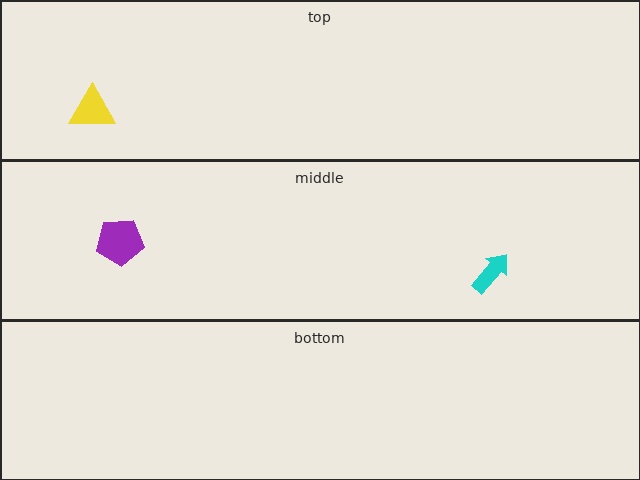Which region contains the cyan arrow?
The middle region.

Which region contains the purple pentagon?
The middle region.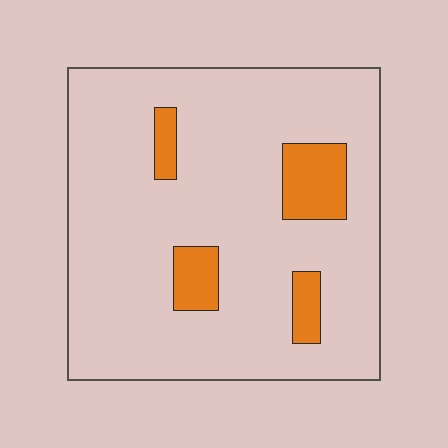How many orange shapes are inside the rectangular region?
4.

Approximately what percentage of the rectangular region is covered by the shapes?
Approximately 10%.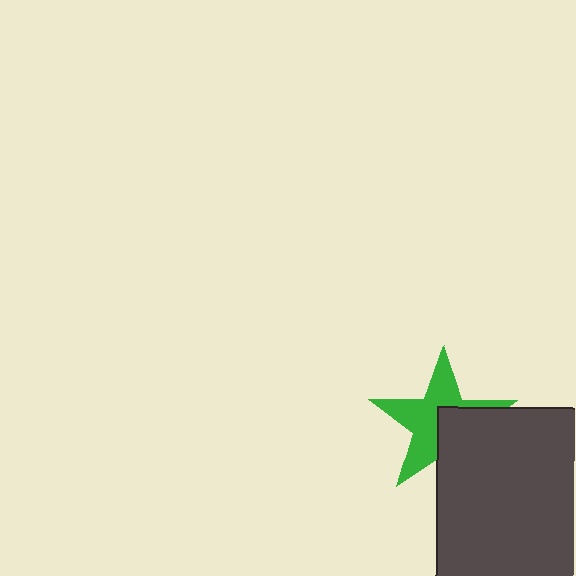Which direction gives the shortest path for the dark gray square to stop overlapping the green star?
Moving toward the lower-right gives the shortest separation.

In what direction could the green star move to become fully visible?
The green star could move toward the upper-left. That would shift it out from behind the dark gray square entirely.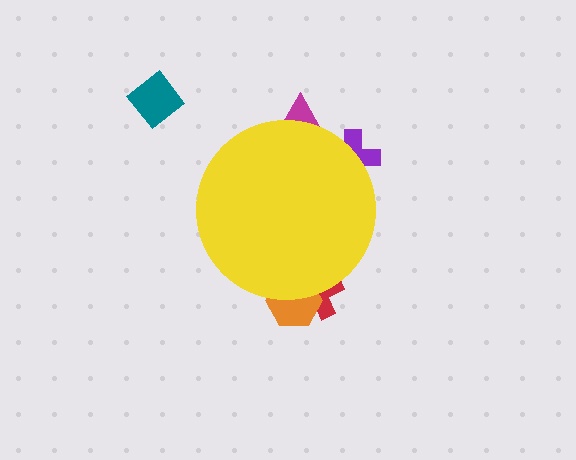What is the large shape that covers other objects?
A yellow circle.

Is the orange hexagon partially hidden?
Yes, the orange hexagon is partially hidden behind the yellow circle.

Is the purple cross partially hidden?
Yes, the purple cross is partially hidden behind the yellow circle.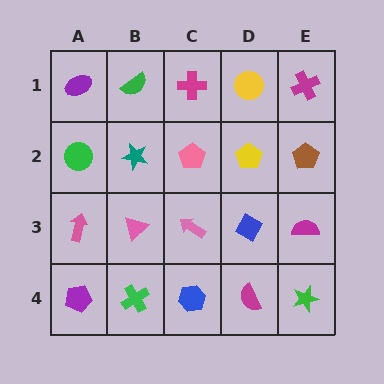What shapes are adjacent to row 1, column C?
A pink pentagon (row 2, column C), a green semicircle (row 1, column B), a yellow circle (row 1, column D).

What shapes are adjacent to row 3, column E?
A brown pentagon (row 2, column E), a green star (row 4, column E), a blue diamond (row 3, column D).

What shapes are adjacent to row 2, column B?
A green semicircle (row 1, column B), a pink triangle (row 3, column B), a green circle (row 2, column A), a pink pentagon (row 2, column C).